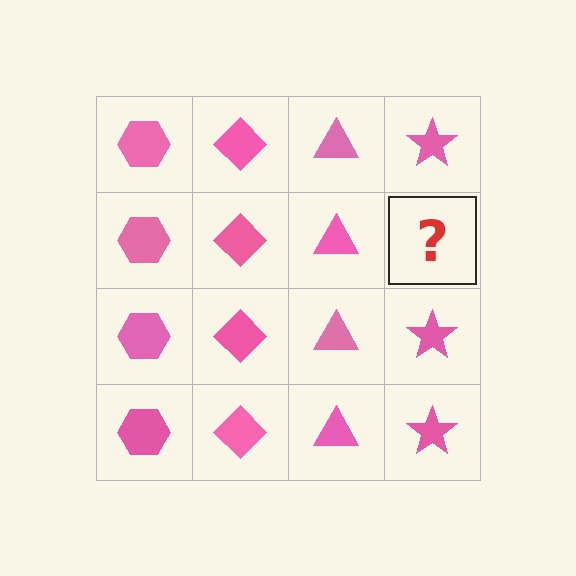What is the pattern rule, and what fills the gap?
The rule is that each column has a consistent shape. The gap should be filled with a pink star.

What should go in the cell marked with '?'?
The missing cell should contain a pink star.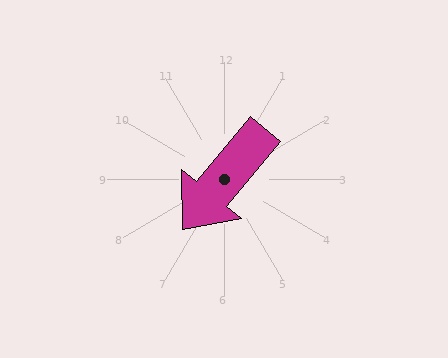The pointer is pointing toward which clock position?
Roughly 7 o'clock.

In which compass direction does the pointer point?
Southwest.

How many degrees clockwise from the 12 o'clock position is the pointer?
Approximately 219 degrees.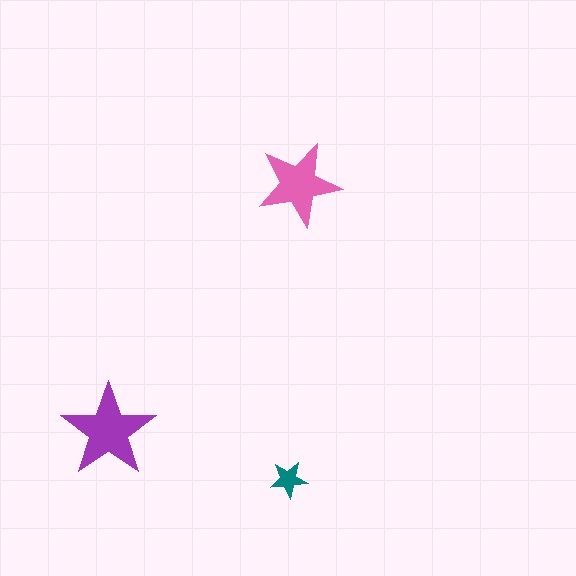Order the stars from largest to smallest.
the purple one, the pink one, the teal one.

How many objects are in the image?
There are 3 objects in the image.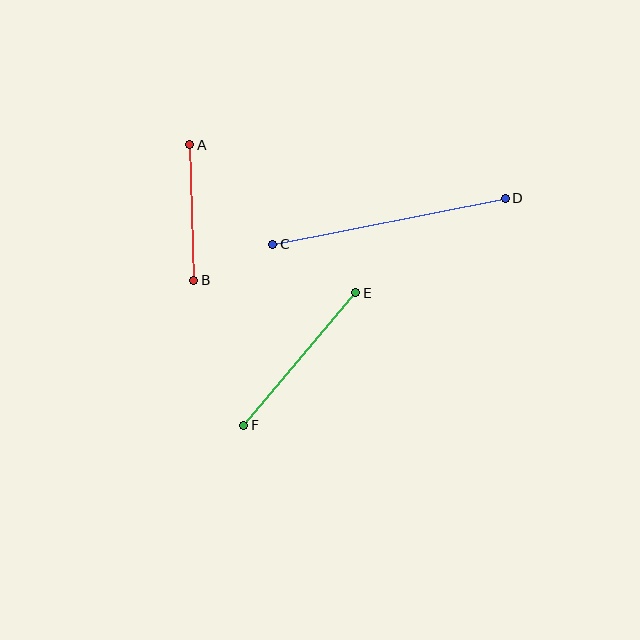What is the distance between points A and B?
The distance is approximately 135 pixels.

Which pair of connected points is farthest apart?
Points C and D are farthest apart.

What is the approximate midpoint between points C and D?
The midpoint is at approximately (389, 221) pixels.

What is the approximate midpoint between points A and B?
The midpoint is at approximately (192, 212) pixels.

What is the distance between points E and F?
The distance is approximately 174 pixels.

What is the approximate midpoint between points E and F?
The midpoint is at approximately (300, 359) pixels.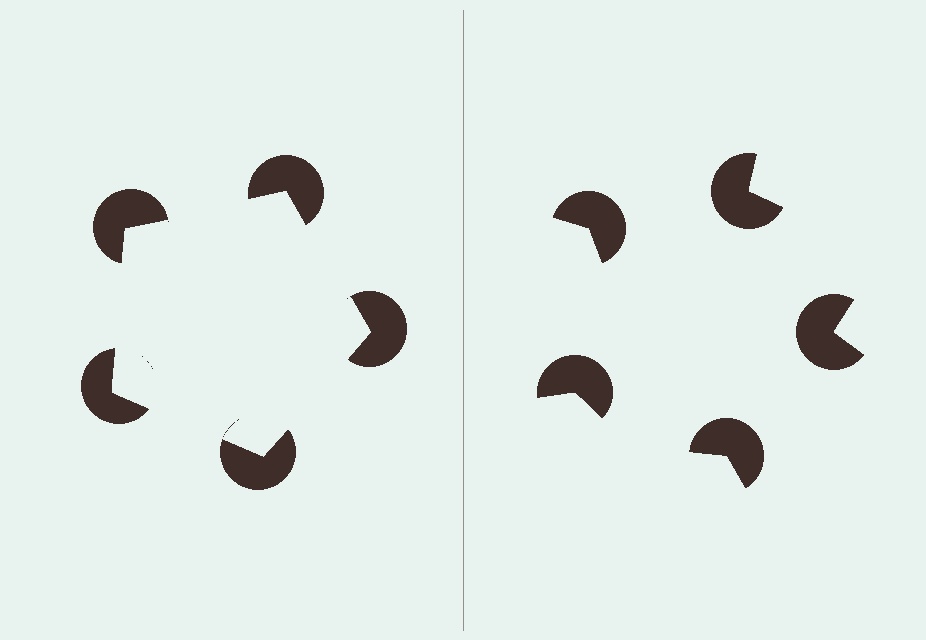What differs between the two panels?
The pac-man discs are positioned identically on both sides; only the wedge orientations differ. On the left they align to a pentagon; on the right they are misaligned.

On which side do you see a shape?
An illusory pentagon appears on the left side. On the right side the wedge cuts are rotated, so no coherent shape forms.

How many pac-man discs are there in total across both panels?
10 — 5 on each side.